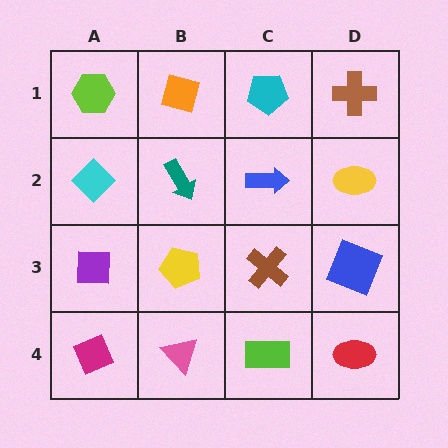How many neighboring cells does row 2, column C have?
4.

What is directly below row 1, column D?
A yellow ellipse.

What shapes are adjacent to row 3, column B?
A teal arrow (row 2, column B), a pink triangle (row 4, column B), a purple square (row 3, column A), a brown cross (row 3, column C).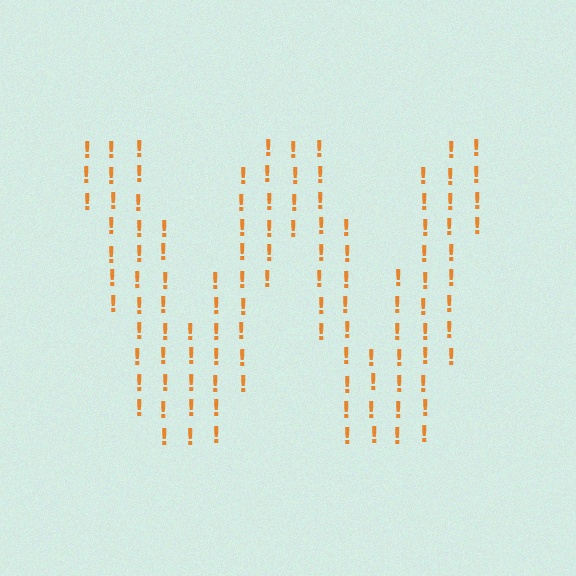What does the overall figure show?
The overall figure shows the letter W.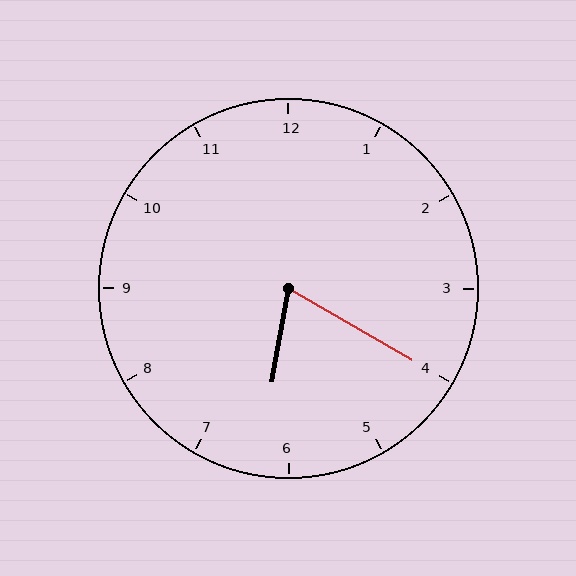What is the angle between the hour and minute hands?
Approximately 70 degrees.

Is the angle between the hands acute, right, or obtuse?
It is acute.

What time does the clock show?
6:20.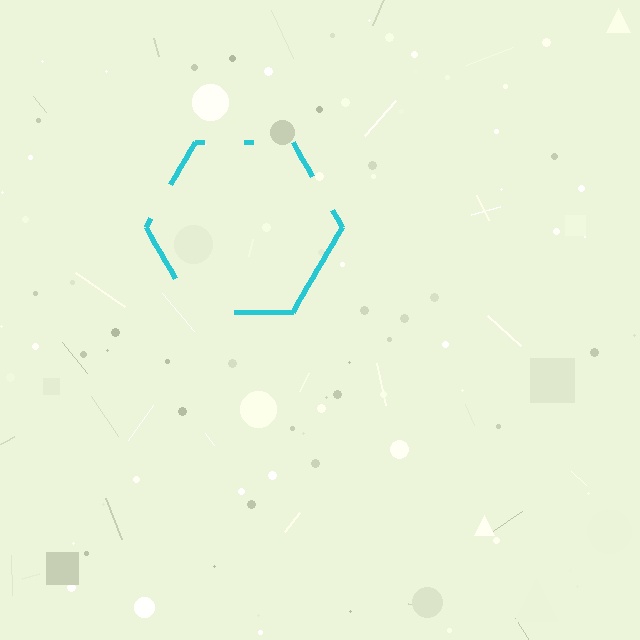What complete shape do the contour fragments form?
The contour fragments form a hexagon.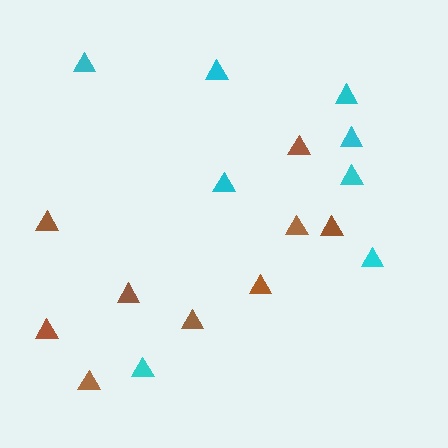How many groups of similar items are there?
There are 2 groups: one group of cyan triangles (8) and one group of brown triangles (9).